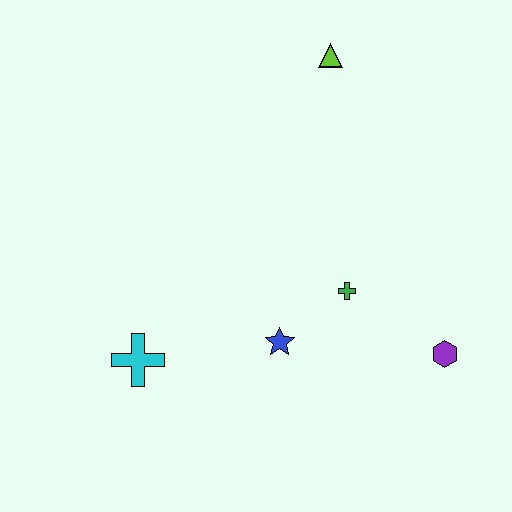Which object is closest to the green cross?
The blue star is closest to the green cross.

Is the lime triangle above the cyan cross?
Yes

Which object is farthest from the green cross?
The lime triangle is farthest from the green cross.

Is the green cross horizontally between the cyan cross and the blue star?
No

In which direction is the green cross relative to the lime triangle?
The green cross is below the lime triangle.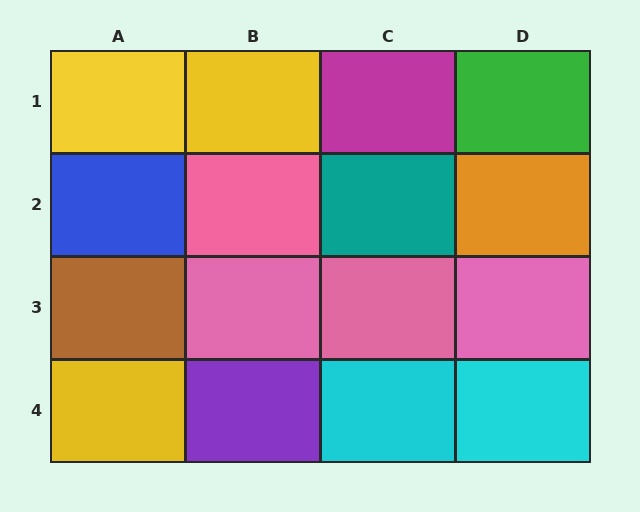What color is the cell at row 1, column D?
Green.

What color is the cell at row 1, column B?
Yellow.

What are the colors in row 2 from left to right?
Blue, pink, teal, orange.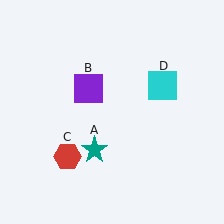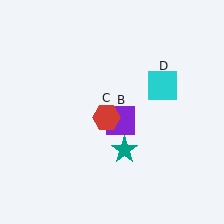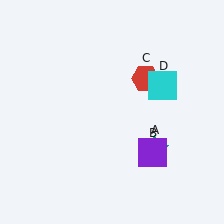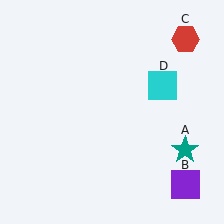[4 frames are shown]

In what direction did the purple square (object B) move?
The purple square (object B) moved down and to the right.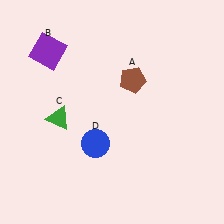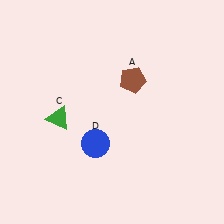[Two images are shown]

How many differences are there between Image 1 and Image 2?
There is 1 difference between the two images.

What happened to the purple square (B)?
The purple square (B) was removed in Image 2. It was in the top-left area of Image 1.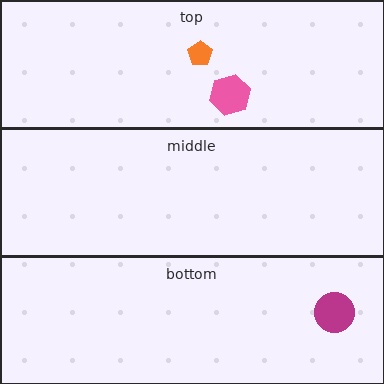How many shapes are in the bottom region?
1.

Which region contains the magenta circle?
The bottom region.